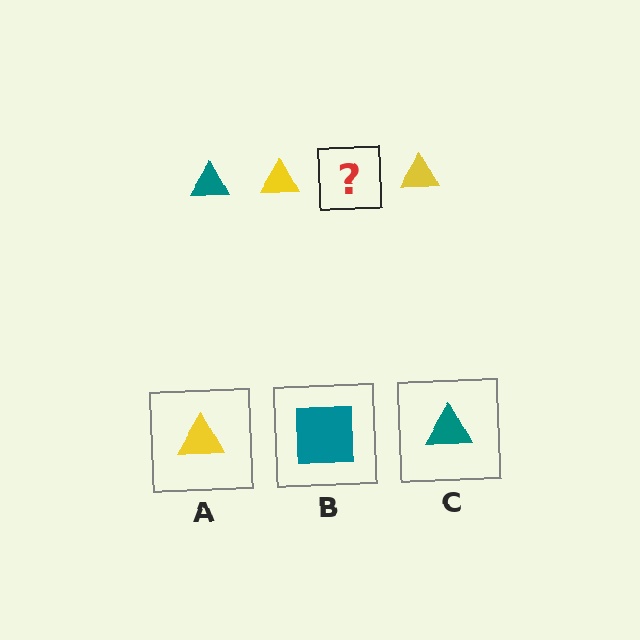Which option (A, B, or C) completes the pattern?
C.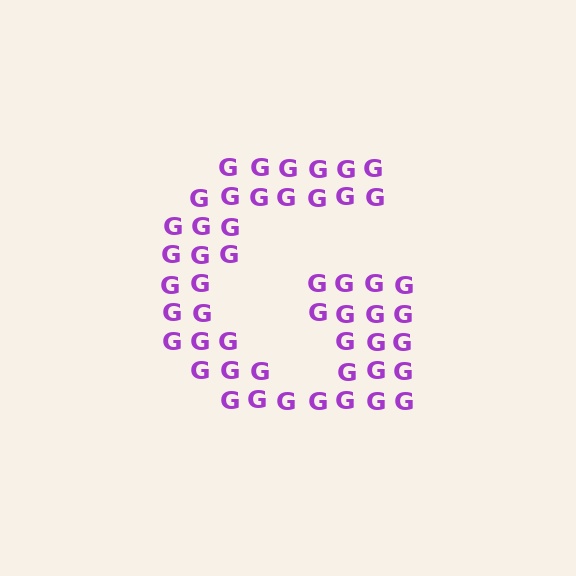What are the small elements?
The small elements are letter G's.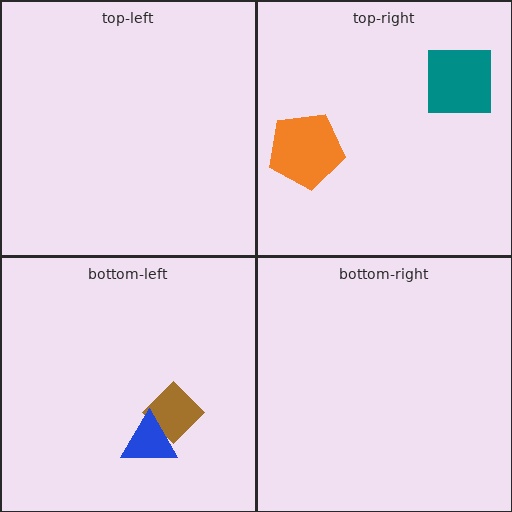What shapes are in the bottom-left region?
The brown diamond, the blue triangle.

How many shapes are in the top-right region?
2.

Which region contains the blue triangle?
The bottom-left region.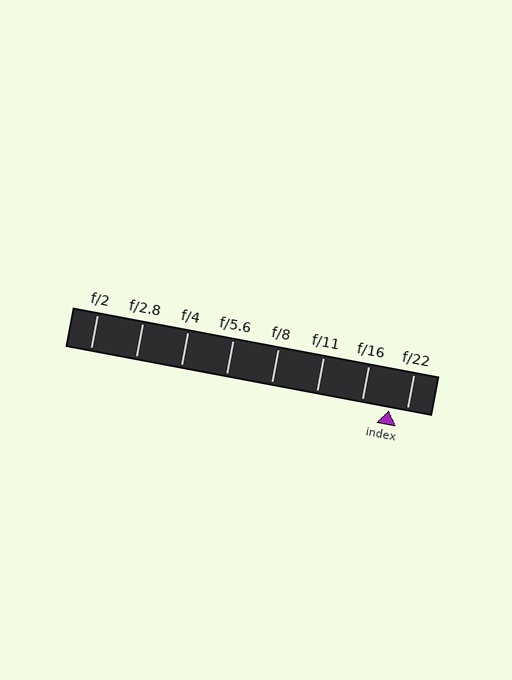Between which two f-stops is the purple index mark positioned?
The index mark is between f/16 and f/22.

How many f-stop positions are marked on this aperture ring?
There are 8 f-stop positions marked.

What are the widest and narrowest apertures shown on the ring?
The widest aperture shown is f/2 and the narrowest is f/22.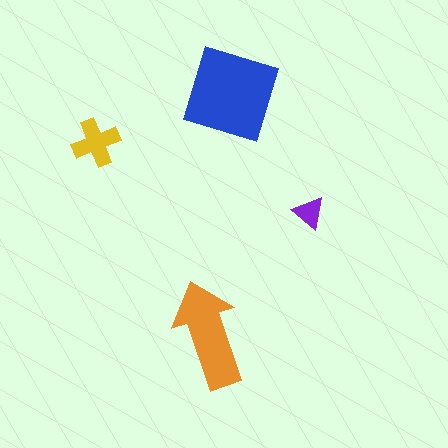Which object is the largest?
The blue square.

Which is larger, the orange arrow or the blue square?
The blue square.